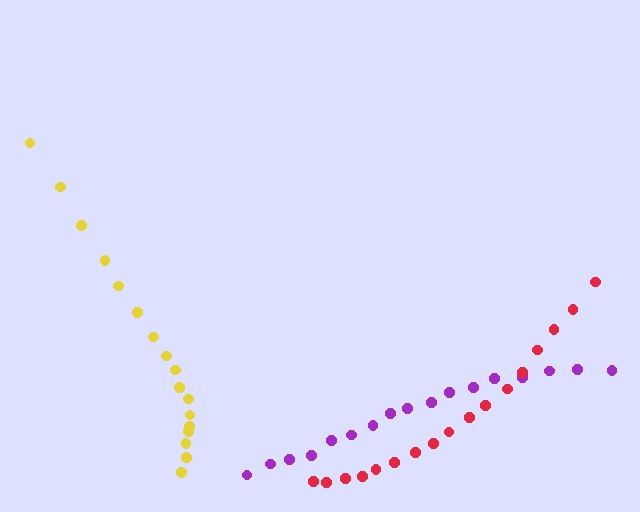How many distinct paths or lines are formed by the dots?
There are 3 distinct paths.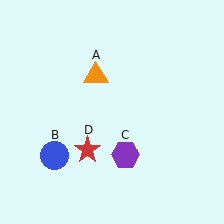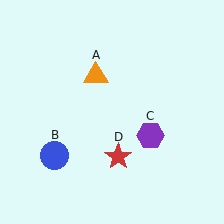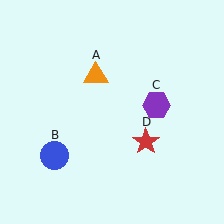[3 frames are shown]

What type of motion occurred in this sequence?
The purple hexagon (object C), red star (object D) rotated counterclockwise around the center of the scene.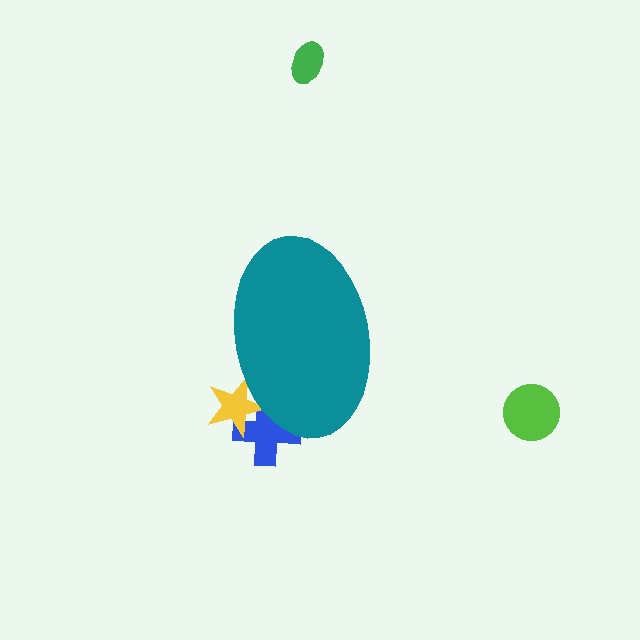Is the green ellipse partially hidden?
No, the green ellipse is fully visible.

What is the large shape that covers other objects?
A teal ellipse.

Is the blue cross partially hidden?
Yes, the blue cross is partially hidden behind the teal ellipse.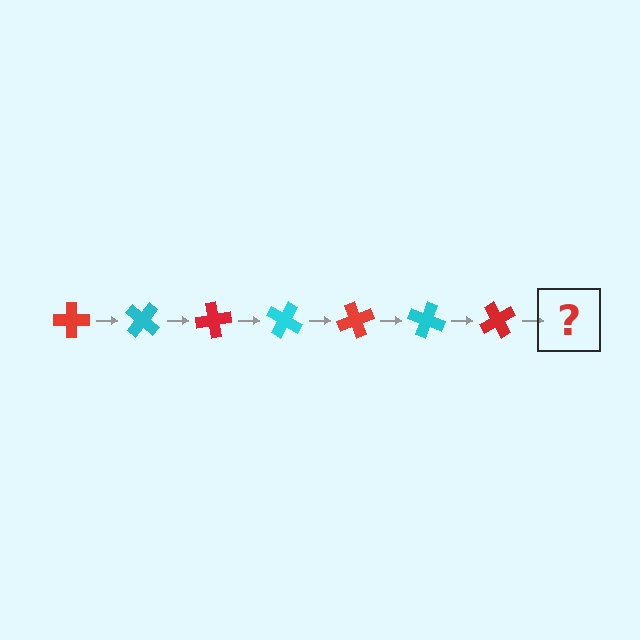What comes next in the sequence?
The next element should be a cyan cross, rotated 280 degrees from the start.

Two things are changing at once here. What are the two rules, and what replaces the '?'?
The two rules are that it rotates 40 degrees each step and the color cycles through red and cyan. The '?' should be a cyan cross, rotated 280 degrees from the start.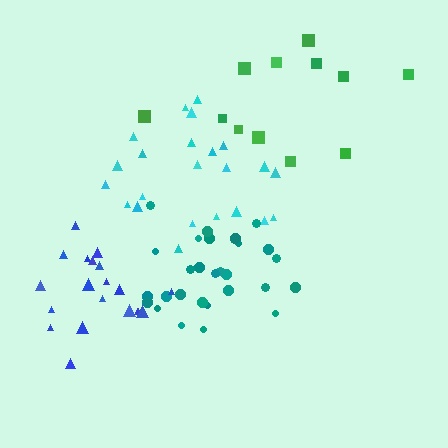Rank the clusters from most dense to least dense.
teal, blue, cyan, green.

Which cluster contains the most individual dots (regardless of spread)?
Teal (29).